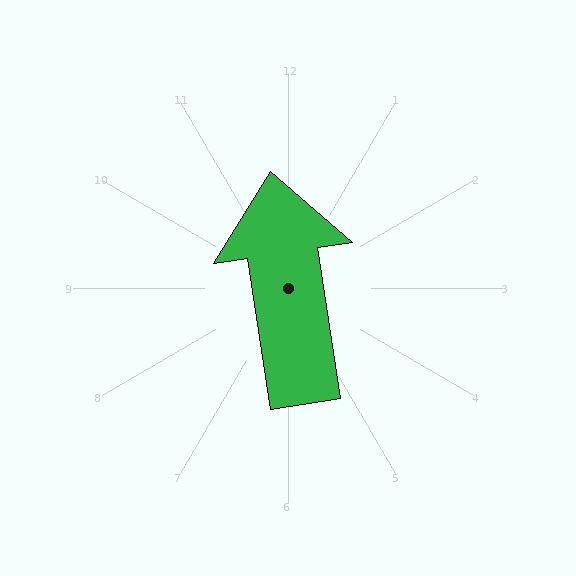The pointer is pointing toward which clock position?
Roughly 12 o'clock.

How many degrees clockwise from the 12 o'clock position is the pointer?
Approximately 351 degrees.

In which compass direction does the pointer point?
North.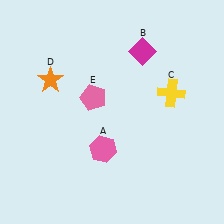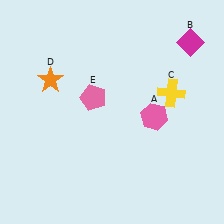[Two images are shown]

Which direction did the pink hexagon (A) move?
The pink hexagon (A) moved right.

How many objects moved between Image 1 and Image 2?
2 objects moved between the two images.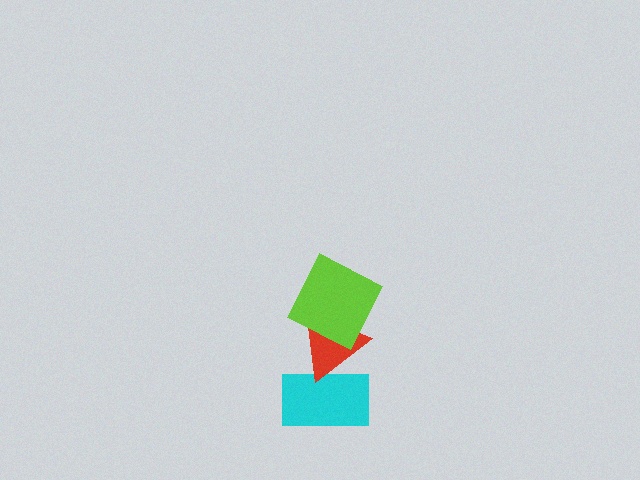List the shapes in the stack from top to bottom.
From top to bottom: the lime square, the red triangle, the cyan rectangle.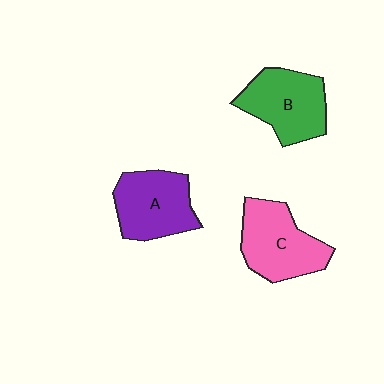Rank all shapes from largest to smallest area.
From largest to smallest: C (pink), B (green), A (purple).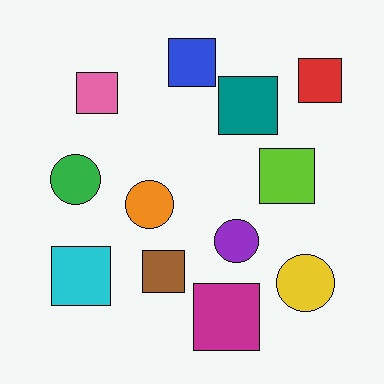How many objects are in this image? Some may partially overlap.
There are 12 objects.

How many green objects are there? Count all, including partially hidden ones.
There is 1 green object.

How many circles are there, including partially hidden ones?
There are 4 circles.